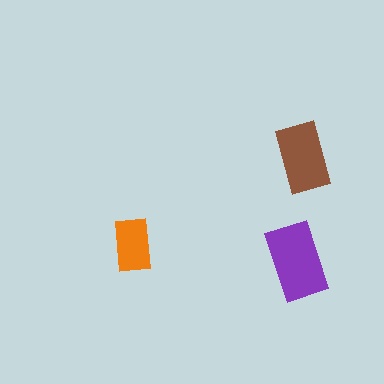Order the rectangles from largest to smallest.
the purple one, the brown one, the orange one.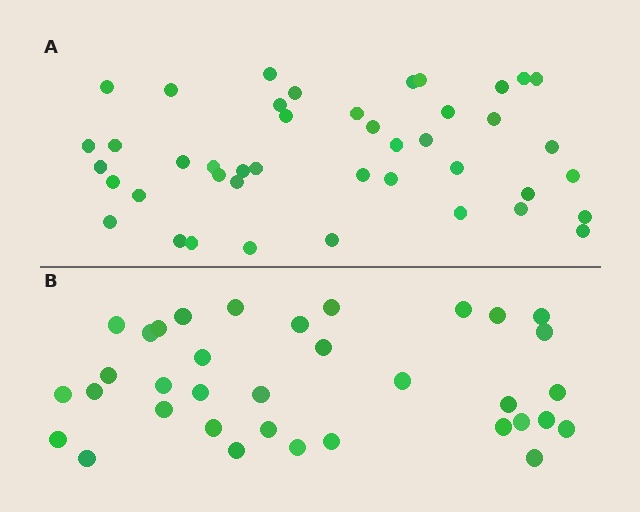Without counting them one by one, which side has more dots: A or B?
Region A (the top region) has more dots.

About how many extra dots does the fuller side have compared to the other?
Region A has roughly 8 or so more dots than region B.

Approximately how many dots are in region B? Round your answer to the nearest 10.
About 40 dots. (The exact count is 35, which rounds to 40.)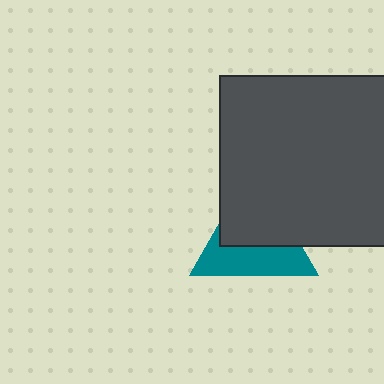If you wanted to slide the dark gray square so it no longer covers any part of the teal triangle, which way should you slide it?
Slide it up — that is the most direct way to separate the two shapes.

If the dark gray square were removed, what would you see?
You would see the complete teal triangle.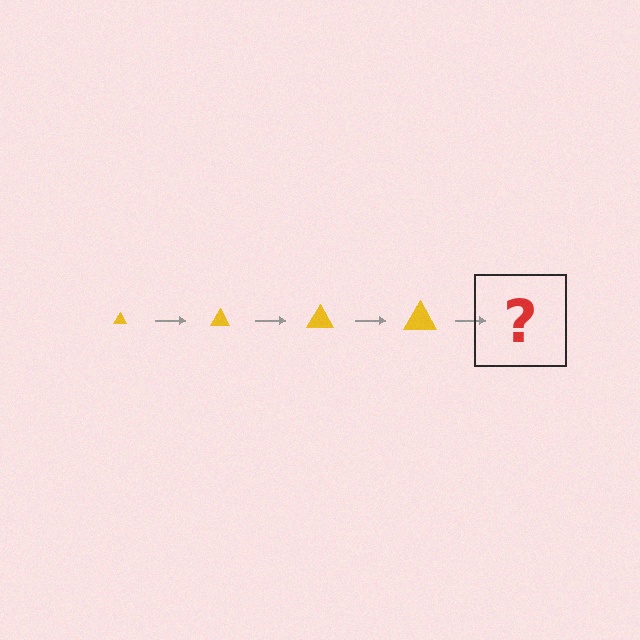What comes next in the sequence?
The next element should be a yellow triangle, larger than the previous one.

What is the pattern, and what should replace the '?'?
The pattern is that the triangle gets progressively larger each step. The '?' should be a yellow triangle, larger than the previous one.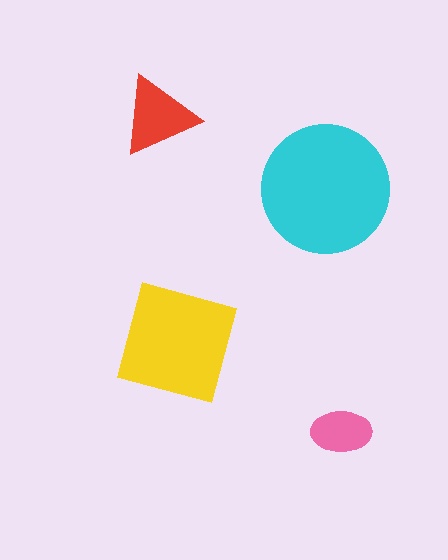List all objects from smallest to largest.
The pink ellipse, the red triangle, the yellow square, the cyan circle.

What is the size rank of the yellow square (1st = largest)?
2nd.